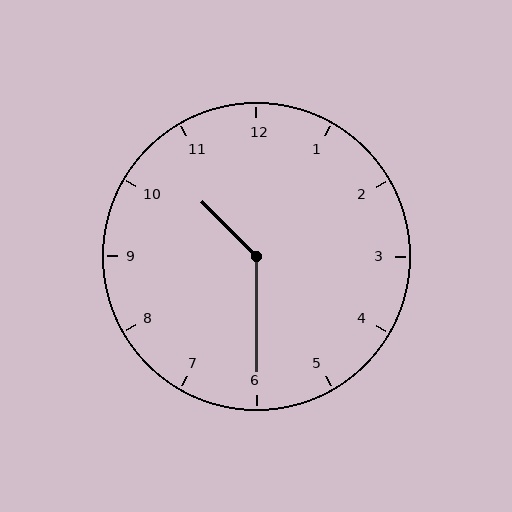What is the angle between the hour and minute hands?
Approximately 135 degrees.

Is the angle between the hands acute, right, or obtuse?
It is obtuse.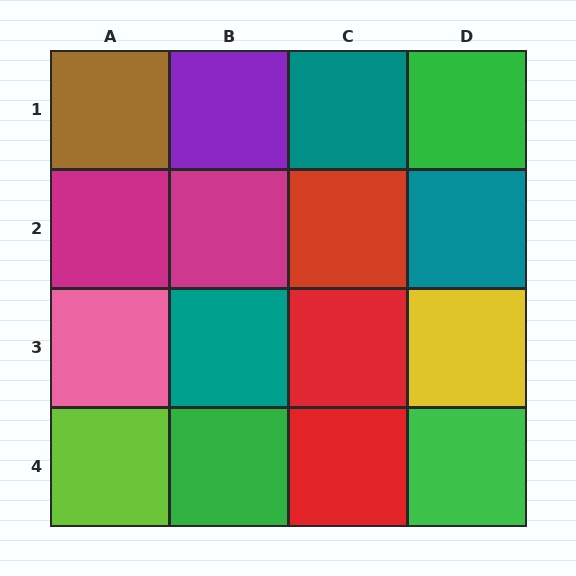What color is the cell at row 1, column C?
Teal.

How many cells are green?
3 cells are green.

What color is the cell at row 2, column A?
Magenta.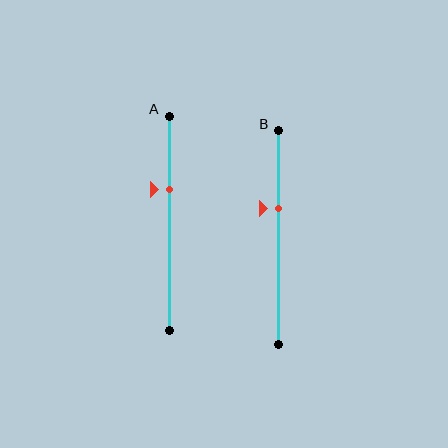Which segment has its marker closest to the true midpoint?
Segment B has its marker closest to the true midpoint.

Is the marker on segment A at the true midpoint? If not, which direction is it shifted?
No, the marker on segment A is shifted upward by about 16% of the segment length.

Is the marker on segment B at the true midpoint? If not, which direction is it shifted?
No, the marker on segment B is shifted upward by about 14% of the segment length.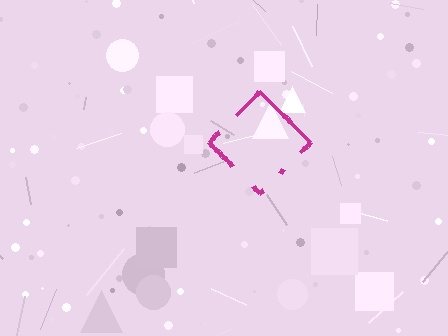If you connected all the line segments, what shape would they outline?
They would outline a diamond.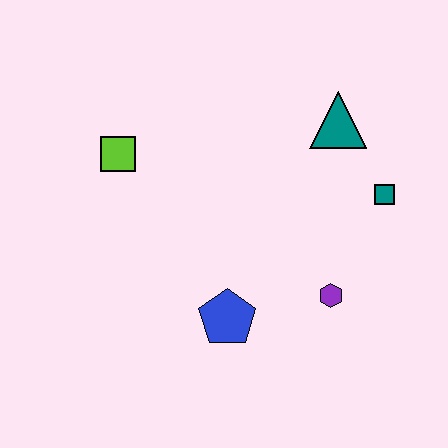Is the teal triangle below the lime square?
No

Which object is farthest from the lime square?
The teal square is farthest from the lime square.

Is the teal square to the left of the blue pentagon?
No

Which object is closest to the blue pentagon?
The purple hexagon is closest to the blue pentagon.